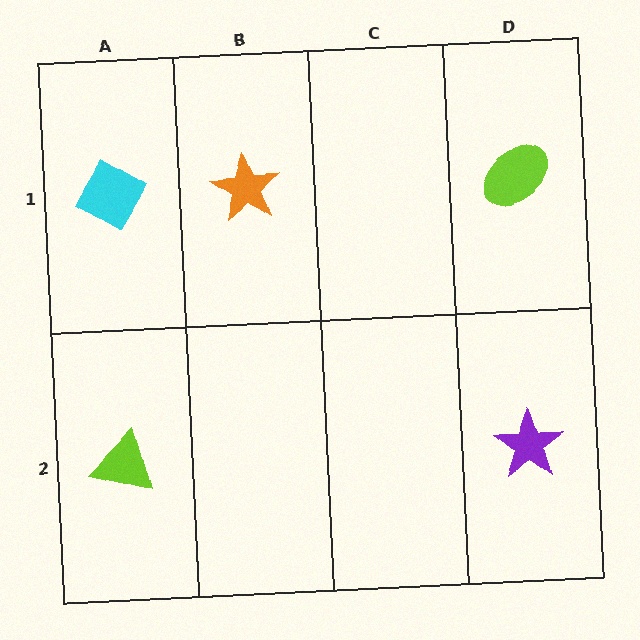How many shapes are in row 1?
3 shapes.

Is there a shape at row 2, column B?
No, that cell is empty.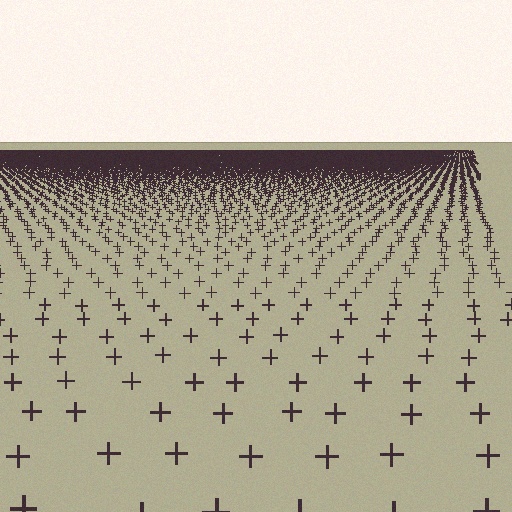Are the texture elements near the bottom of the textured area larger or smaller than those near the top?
Larger. Near the bottom, elements are closer to the viewer and appear at a bigger on-screen size.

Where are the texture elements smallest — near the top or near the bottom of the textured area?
Near the top.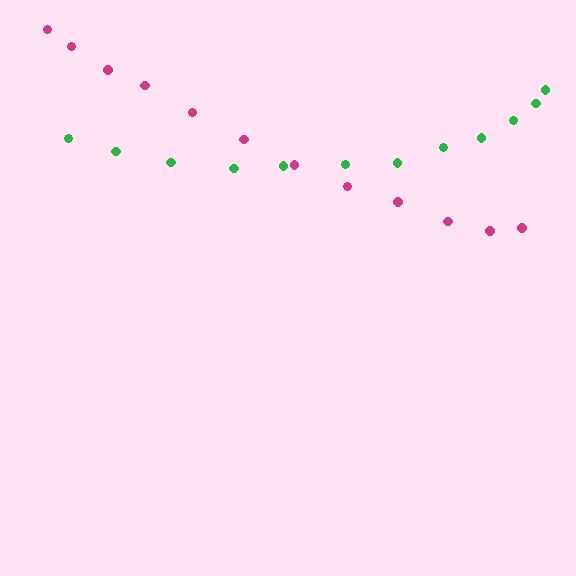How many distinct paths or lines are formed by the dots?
There are 2 distinct paths.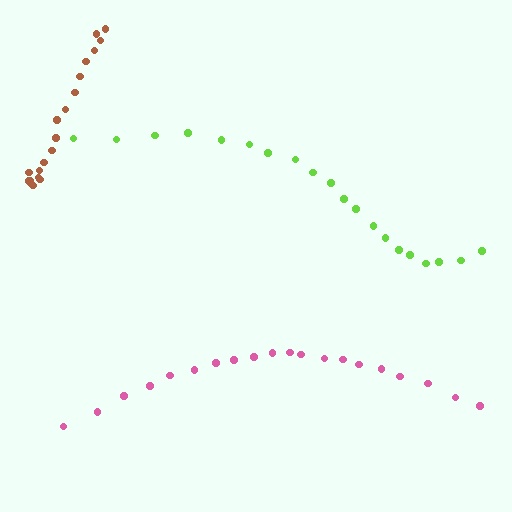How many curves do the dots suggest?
There are 3 distinct paths.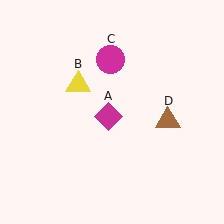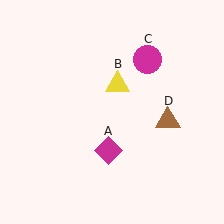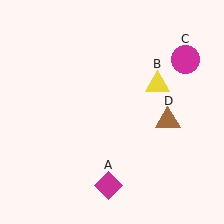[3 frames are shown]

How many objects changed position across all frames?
3 objects changed position: magenta diamond (object A), yellow triangle (object B), magenta circle (object C).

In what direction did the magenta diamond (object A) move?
The magenta diamond (object A) moved down.